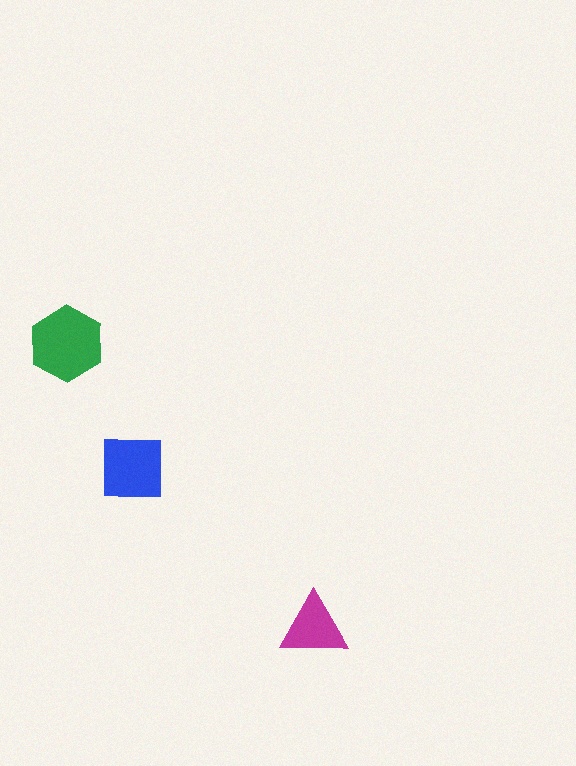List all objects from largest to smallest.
The green hexagon, the blue square, the magenta triangle.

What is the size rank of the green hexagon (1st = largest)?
1st.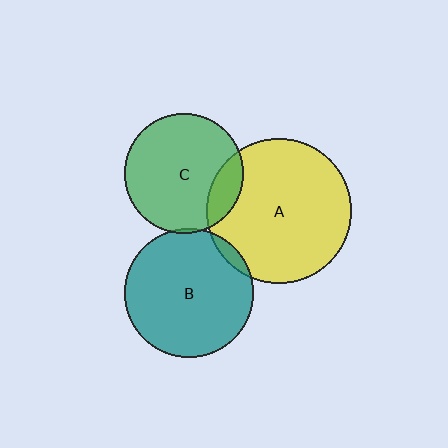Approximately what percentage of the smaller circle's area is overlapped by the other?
Approximately 15%.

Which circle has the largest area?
Circle A (yellow).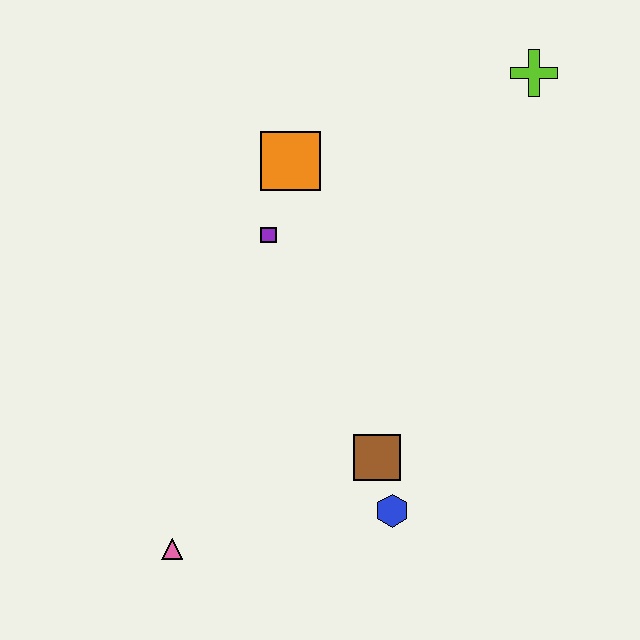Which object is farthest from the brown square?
The lime cross is farthest from the brown square.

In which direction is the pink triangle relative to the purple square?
The pink triangle is below the purple square.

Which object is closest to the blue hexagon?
The brown square is closest to the blue hexagon.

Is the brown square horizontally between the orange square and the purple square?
No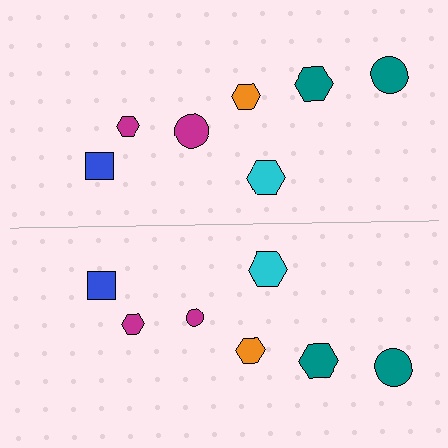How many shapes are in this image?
There are 14 shapes in this image.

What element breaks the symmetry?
The magenta circle on the bottom side has a different size than its mirror counterpart.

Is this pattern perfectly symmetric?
No, the pattern is not perfectly symmetric. The magenta circle on the bottom side has a different size than its mirror counterpart.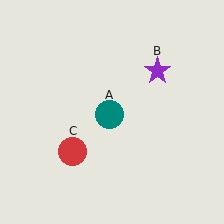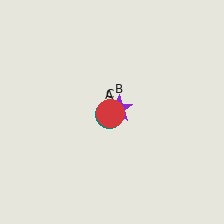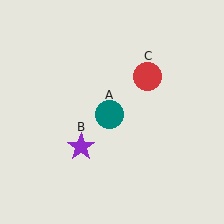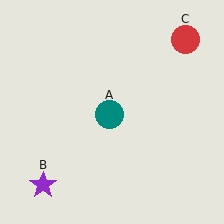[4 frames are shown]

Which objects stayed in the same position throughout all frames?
Teal circle (object A) remained stationary.